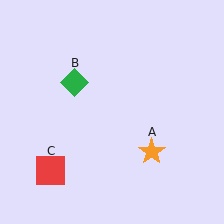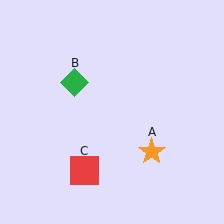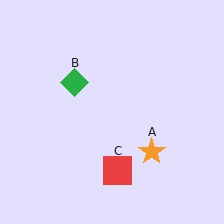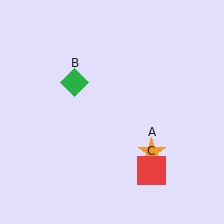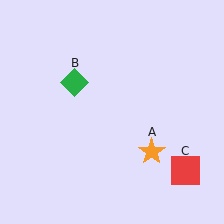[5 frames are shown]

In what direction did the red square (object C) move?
The red square (object C) moved right.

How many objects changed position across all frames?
1 object changed position: red square (object C).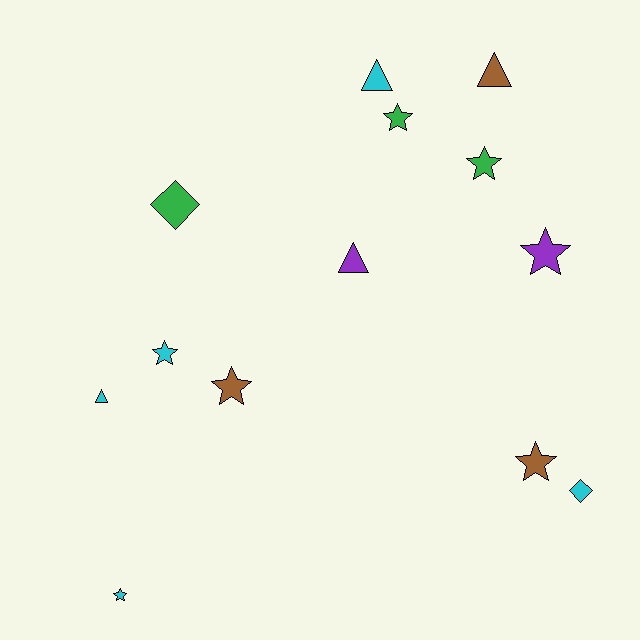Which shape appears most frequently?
Star, with 7 objects.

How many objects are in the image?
There are 13 objects.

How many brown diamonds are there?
There are no brown diamonds.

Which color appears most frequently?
Cyan, with 5 objects.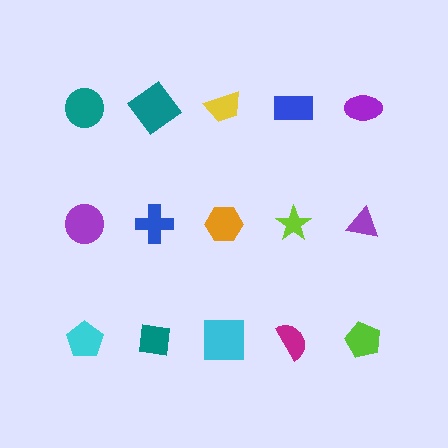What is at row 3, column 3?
A cyan square.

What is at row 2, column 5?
A purple triangle.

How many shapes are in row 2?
5 shapes.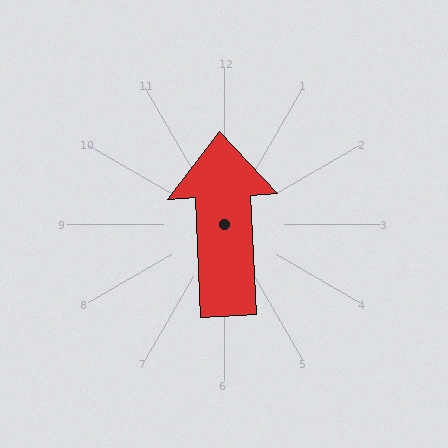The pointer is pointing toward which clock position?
Roughly 12 o'clock.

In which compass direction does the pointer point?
North.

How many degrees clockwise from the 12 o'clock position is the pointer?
Approximately 357 degrees.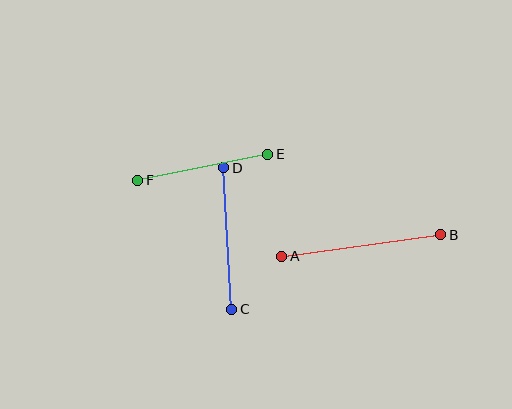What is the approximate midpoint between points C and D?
The midpoint is at approximately (228, 239) pixels.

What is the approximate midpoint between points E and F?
The midpoint is at approximately (203, 167) pixels.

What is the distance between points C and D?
The distance is approximately 142 pixels.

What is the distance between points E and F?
The distance is approximately 133 pixels.